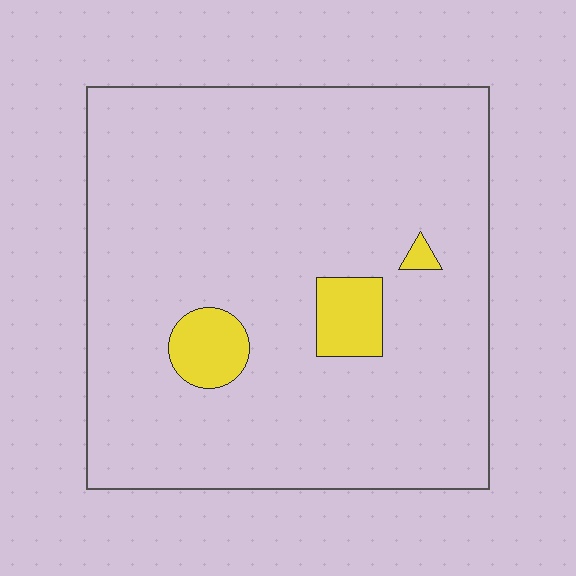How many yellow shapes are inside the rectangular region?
3.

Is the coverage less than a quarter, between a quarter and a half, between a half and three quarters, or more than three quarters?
Less than a quarter.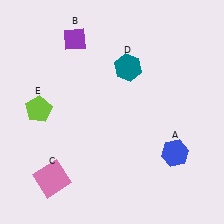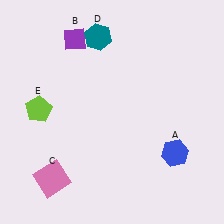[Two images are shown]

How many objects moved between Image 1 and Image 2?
1 object moved between the two images.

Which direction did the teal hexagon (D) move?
The teal hexagon (D) moved up.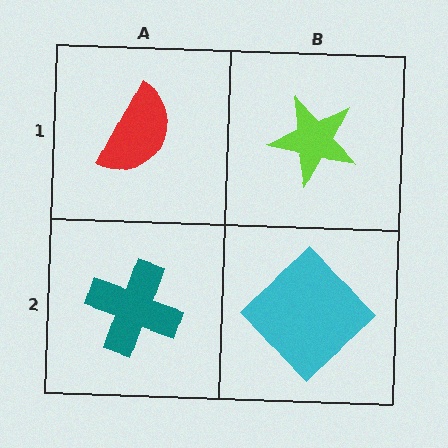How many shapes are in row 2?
2 shapes.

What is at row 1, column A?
A red semicircle.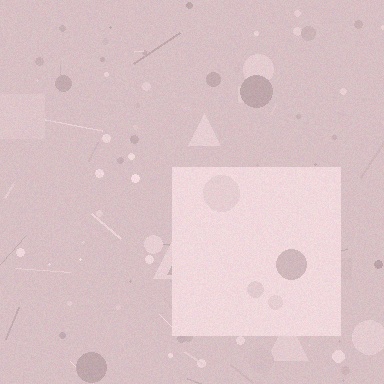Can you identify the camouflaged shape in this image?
The camouflaged shape is a square.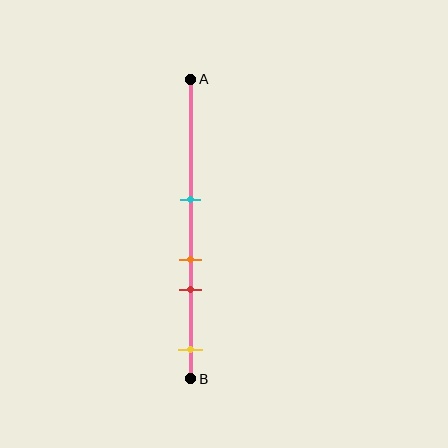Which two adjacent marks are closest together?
The orange and red marks are the closest adjacent pair.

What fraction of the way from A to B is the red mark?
The red mark is approximately 70% (0.7) of the way from A to B.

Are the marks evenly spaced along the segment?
No, the marks are not evenly spaced.